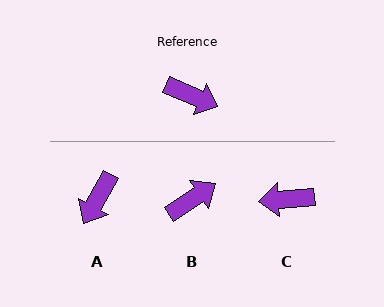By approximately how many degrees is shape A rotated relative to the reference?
Approximately 95 degrees clockwise.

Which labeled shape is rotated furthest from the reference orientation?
C, about 152 degrees away.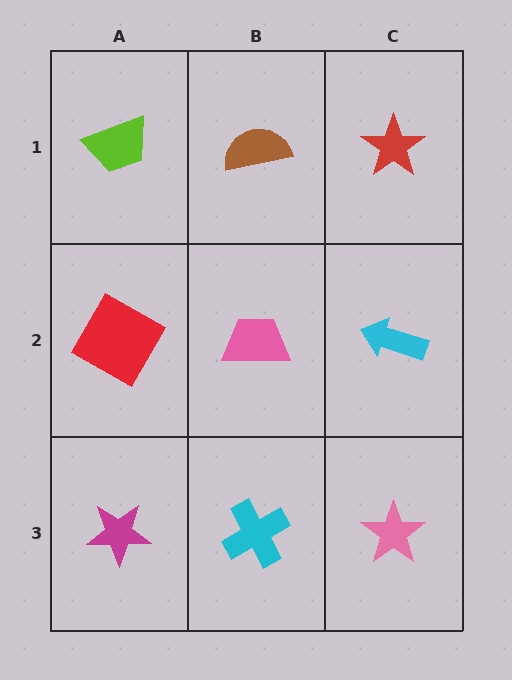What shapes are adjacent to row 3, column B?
A pink trapezoid (row 2, column B), a magenta star (row 3, column A), a pink star (row 3, column C).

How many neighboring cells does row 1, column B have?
3.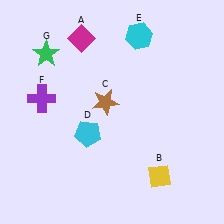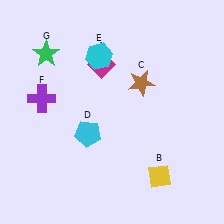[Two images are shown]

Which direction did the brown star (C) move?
The brown star (C) moved right.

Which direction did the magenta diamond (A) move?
The magenta diamond (A) moved down.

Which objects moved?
The objects that moved are: the magenta diamond (A), the brown star (C), the cyan hexagon (E).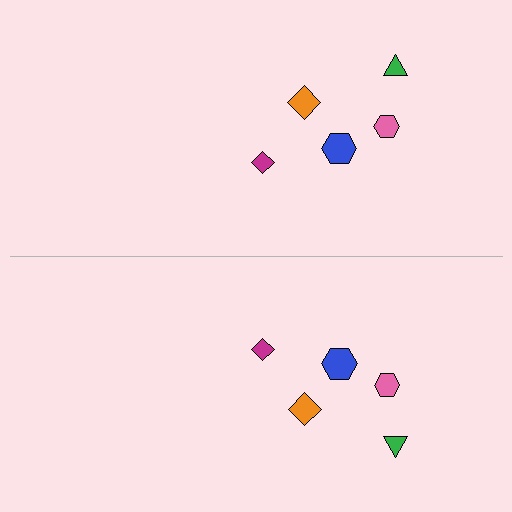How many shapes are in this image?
There are 10 shapes in this image.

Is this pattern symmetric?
Yes, this pattern has bilateral (reflection) symmetry.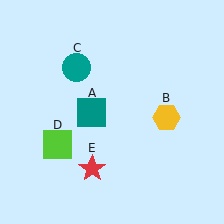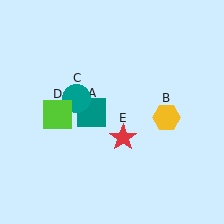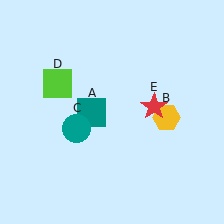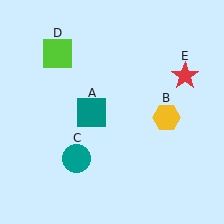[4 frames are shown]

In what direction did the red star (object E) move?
The red star (object E) moved up and to the right.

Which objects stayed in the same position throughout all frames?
Teal square (object A) and yellow hexagon (object B) remained stationary.